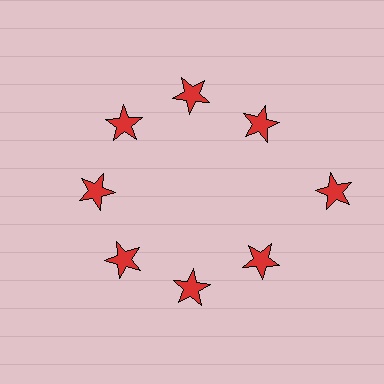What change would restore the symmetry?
The symmetry would be restored by moving it inward, back onto the ring so that all 8 stars sit at equal angles and equal distance from the center.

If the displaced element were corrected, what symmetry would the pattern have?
It would have 8-fold rotational symmetry — the pattern would map onto itself every 45 degrees.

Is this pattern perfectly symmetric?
No. The 8 red stars are arranged in a ring, but one element near the 3 o'clock position is pushed outward from the center, breaking the 8-fold rotational symmetry.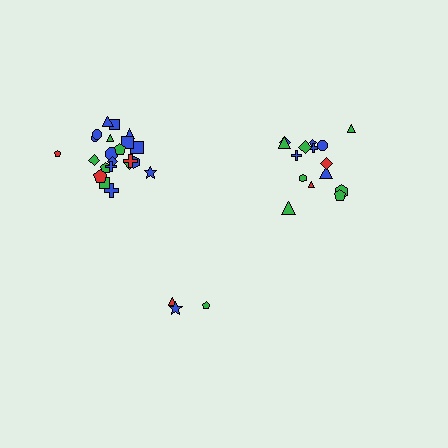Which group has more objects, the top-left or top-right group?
The top-left group.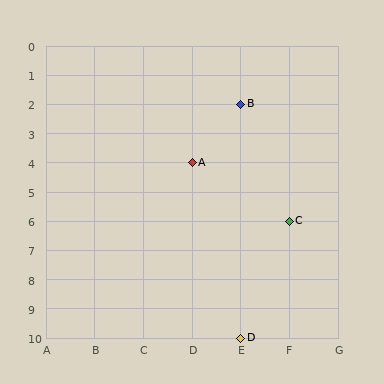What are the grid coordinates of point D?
Point D is at grid coordinates (E, 10).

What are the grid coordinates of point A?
Point A is at grid coordinates (D, 4).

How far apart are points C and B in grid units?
Points C and B are 1 column and 4 rows apart (about 4.1 grid units diagonally).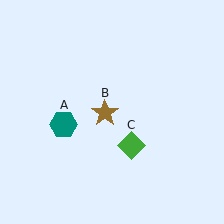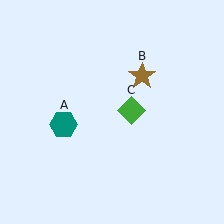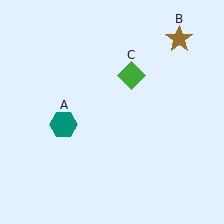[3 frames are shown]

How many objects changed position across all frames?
2 objects changed position: brown star (object B), green diamond (object C).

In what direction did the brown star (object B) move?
The brown star (object B) moved up and to the right.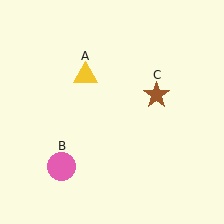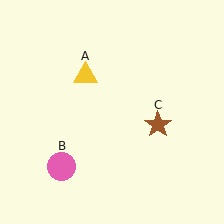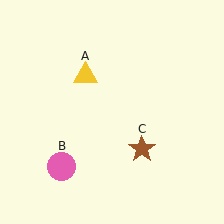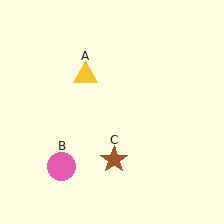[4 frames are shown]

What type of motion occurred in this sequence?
The brown star (object C) rotated clockwise around the center of the scene.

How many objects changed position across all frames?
1 object changed position: brown star (object C).